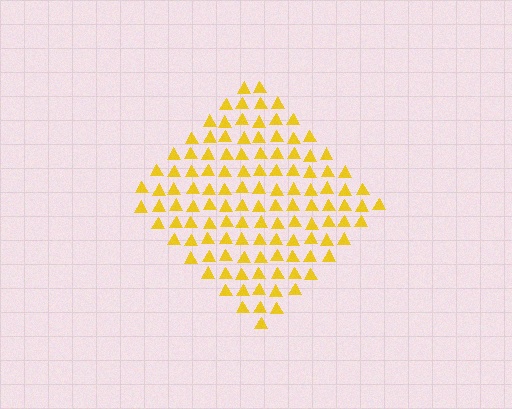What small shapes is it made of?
It is made of small triangles.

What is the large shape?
The large shape is a diamond.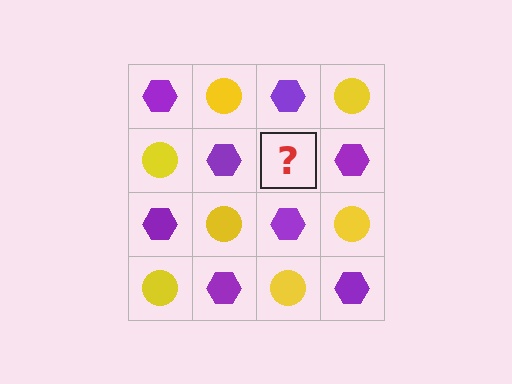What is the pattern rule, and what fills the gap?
The rule is that it alternates purple hexagon and yellow circle in a checkerboard pattern. The gap should be filled with a yellow circle.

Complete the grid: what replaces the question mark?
The question mark should be replaced with a yellow circle.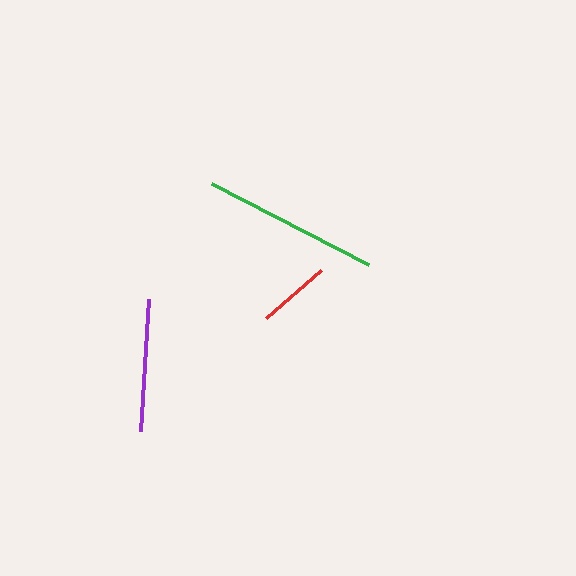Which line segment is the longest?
The green line is the longest at approximately 177 pixels.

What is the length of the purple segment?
The purple segment is approximately 132 pixels long.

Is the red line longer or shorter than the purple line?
The purple line is longer than the red line.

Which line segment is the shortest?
The red line is the shortest at approximately 73 pixels.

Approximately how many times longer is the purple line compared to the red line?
The purple line is approximately 1.8 times the length of the red line.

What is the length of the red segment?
The red segment is approximately 73 pixels long.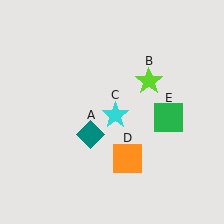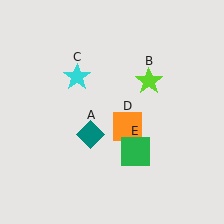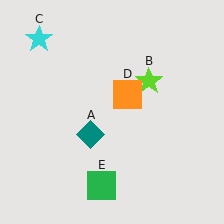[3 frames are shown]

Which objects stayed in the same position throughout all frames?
Teal diamond (object A) and lime star (object B) remained stationary.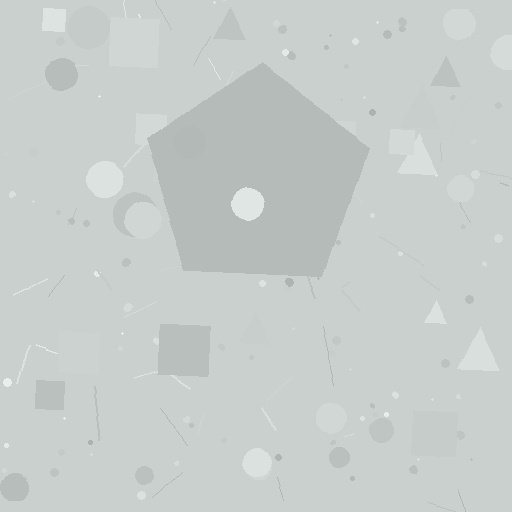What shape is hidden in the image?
A pentagon is hidden in the image.